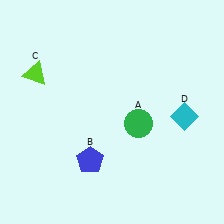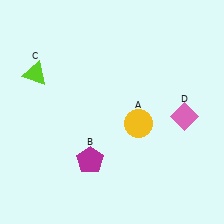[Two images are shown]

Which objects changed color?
A changed from green to yellow. B changed from blue to magenta. D changed from cyan to pink.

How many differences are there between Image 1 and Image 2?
There are 3 differences between the two images.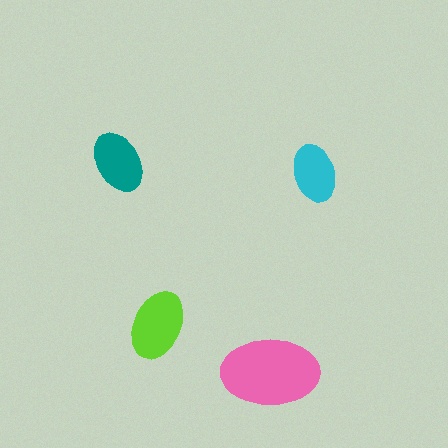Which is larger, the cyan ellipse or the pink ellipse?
The pink one.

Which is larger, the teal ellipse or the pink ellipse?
The pink one.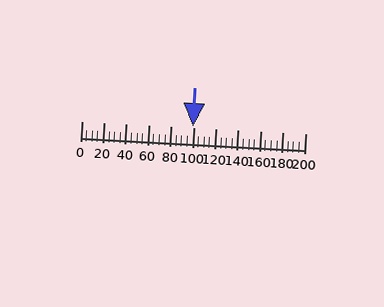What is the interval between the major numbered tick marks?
The major tick marks are spaced 20 units apart.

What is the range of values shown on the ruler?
The ruler shows values from 0 to 200.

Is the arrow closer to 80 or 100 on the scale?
The arrow is closer to 100.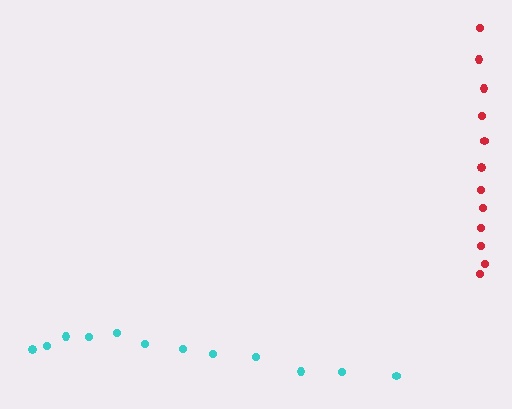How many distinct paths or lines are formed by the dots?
There are 2 distinct paths.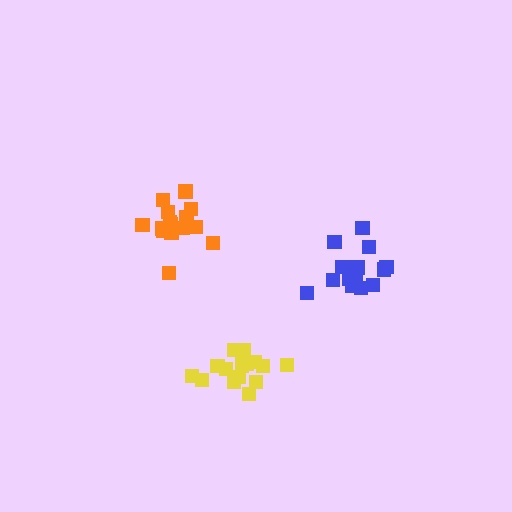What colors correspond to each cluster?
The clusters are colored: blue, orange, yellow.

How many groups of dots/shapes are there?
There are 3 groups.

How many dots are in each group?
Group 1: 15 dots, Group 2: 16 dots, Group 3: 16 dots (47 total).